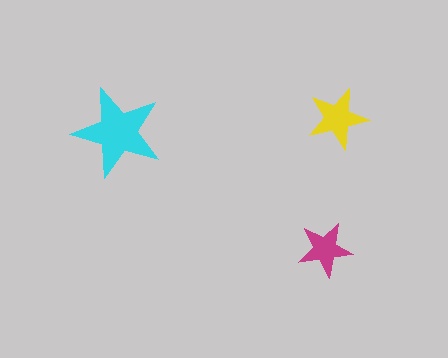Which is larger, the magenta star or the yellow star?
The yellow one.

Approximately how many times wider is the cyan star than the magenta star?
About 1.5 times wider.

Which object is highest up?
The yellow star is topmost.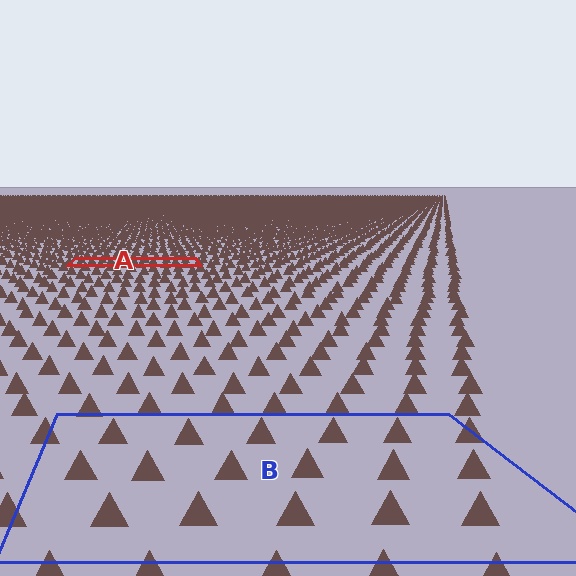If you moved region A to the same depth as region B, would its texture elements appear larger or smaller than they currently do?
They would appear larger. At a closer depth, the same texture elements are projected at a bigger on-screen size.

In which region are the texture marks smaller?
The texture marks are smaller in region A, because it is farther away.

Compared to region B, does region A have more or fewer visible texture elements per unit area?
Region A has more texture elements per unit area — they are packed more densely because it is farther away.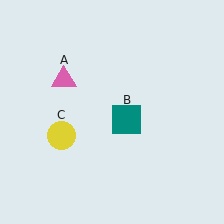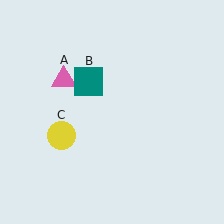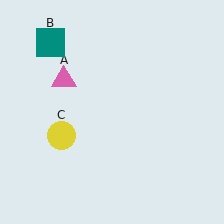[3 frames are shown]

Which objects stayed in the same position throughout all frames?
Pink triangle (object A) and yellow circle (object C) remained stationary.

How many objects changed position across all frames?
1 object changed position: teal square (object B).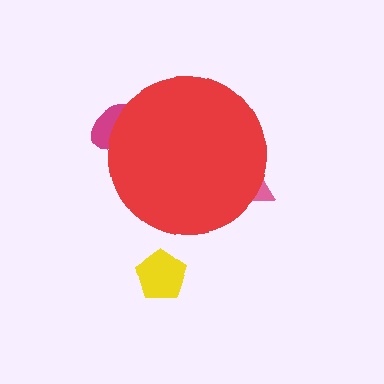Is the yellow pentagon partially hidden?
No, the yellow pentagon is fully visible.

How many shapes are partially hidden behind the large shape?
2 shapes are partially hidden.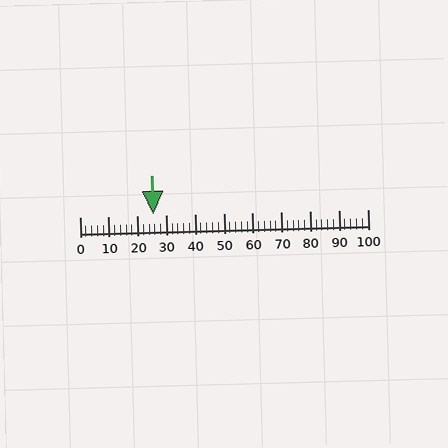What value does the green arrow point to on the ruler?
The green arrow points to approximately 25.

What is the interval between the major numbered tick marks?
The major tick marks are spaced 10 units apart.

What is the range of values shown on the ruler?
The ruler shows values from 0 to 100.